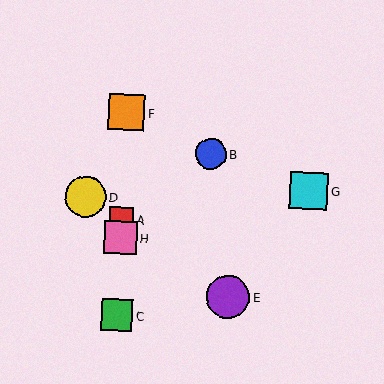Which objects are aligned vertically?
Objects A, C, F, H are aligned vertically.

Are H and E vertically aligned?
No, H is at x≈120 and E is at x≈228.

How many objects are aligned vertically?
4 objects (A, C, F, H) are aligned vertically.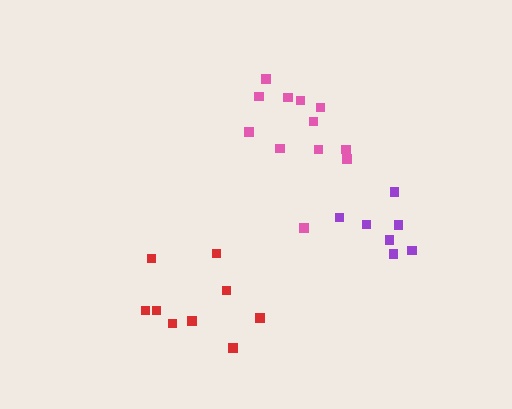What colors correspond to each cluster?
The clusters are colored: purple, pink, red.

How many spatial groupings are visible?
There are 3 spatial groupings.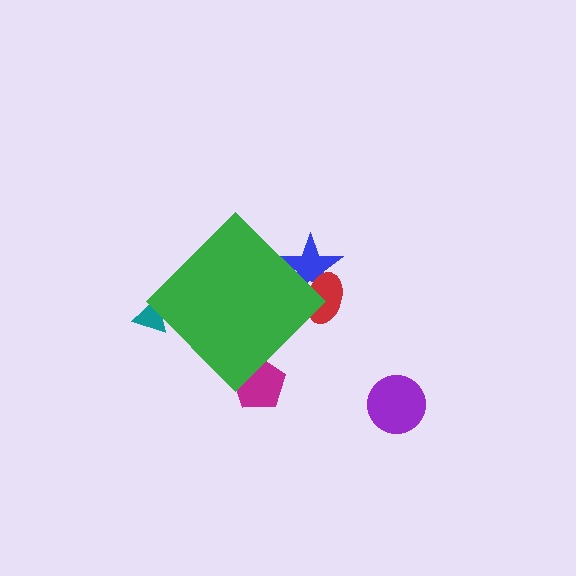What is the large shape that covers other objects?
A green diamond.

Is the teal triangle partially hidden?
Yes, the teal triangle is partially hidden behind the green diamond.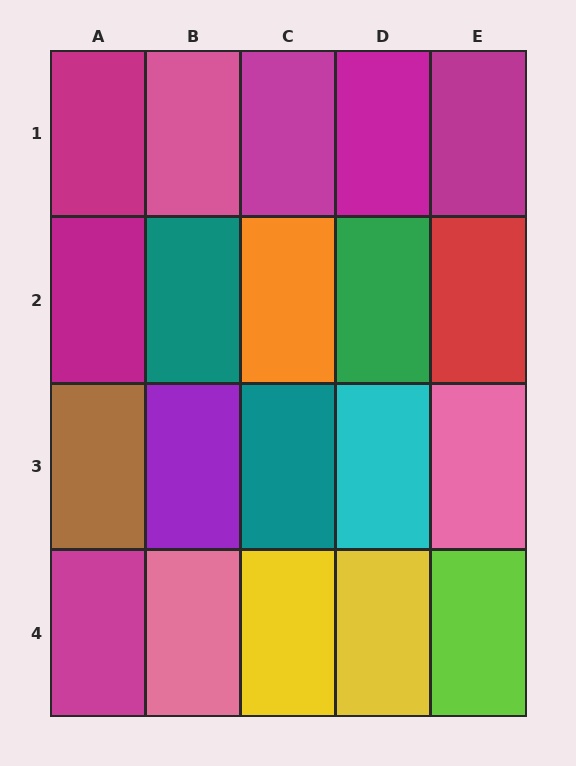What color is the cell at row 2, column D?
Green.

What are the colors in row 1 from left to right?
Magenta, pink, magenta, magenta, magenta.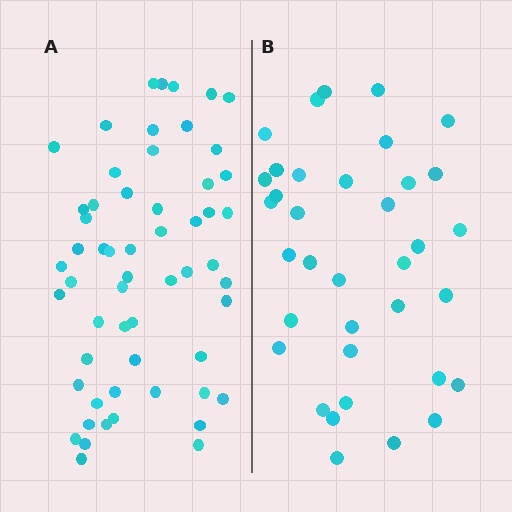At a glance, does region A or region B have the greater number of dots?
Region A (the left region) has more dots.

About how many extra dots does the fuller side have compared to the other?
Region A has approximately 20 more dots than region B.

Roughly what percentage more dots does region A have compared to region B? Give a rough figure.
About 60% more.